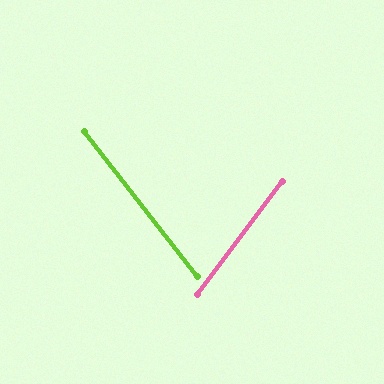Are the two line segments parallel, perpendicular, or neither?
Neither parallel nor perpendicular — they differ by about 75°.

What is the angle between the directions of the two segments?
Approximately 75 degrees.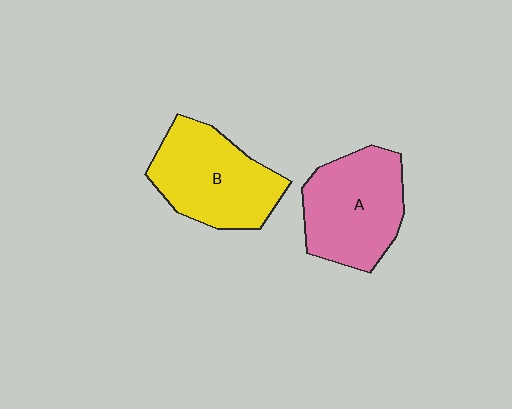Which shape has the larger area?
Shape B (yellow).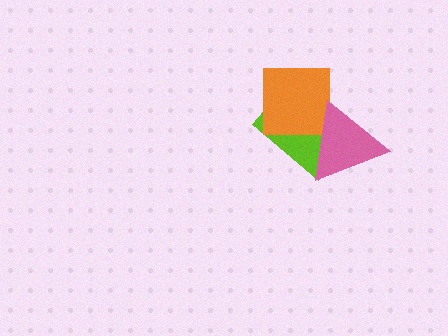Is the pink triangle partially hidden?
No, no other shape covers it.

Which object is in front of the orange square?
The pink triangle is in front of the orange square.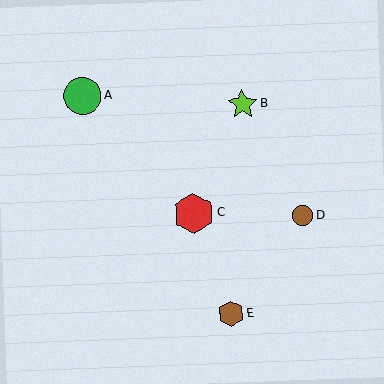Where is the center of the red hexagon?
The center of the red hexagon is at (194, 213).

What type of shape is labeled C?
Shape C is a red hexagon.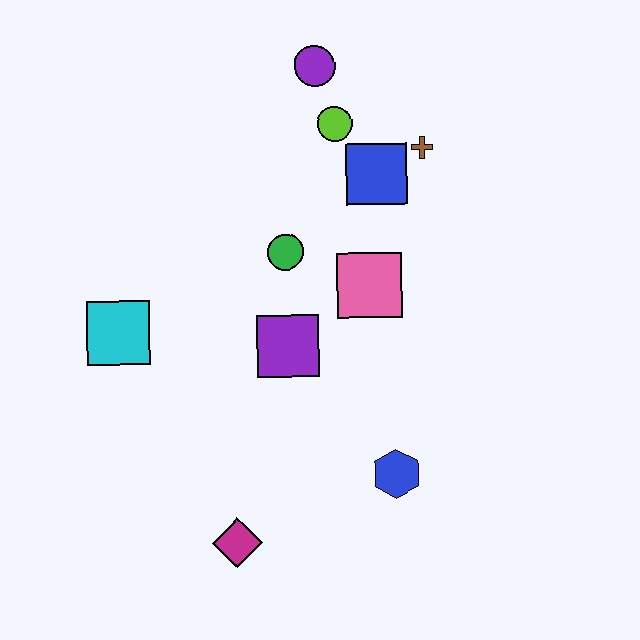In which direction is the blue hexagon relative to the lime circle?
The blue hexagon is below the lime circle.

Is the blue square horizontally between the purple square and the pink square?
No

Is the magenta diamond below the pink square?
Yes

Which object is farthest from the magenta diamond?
The purple circle is farthest from the magenta diamond.